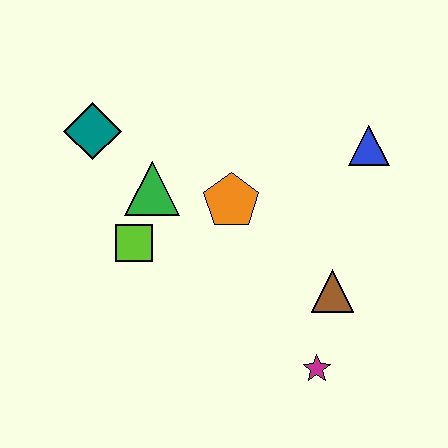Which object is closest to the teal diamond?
The green triangle is closest to the teal diamond.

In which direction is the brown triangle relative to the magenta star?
The brown triangle is above the magenta star.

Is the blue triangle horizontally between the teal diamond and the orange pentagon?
No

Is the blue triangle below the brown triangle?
No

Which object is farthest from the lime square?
The blue triangle is farthest from the lime square.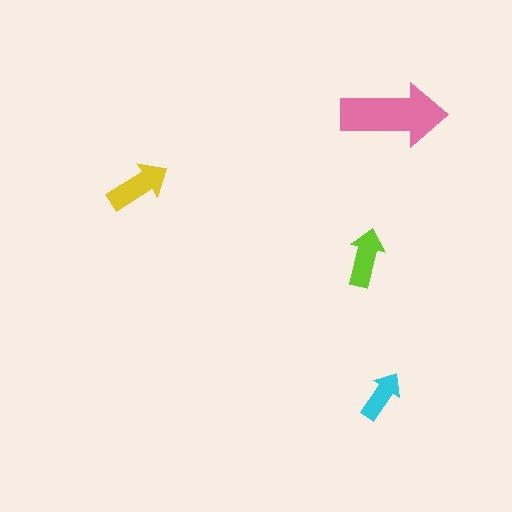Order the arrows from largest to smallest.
the pink one, the yellow one, the lime one, the cyan one.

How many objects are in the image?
There are 4 objects in the image.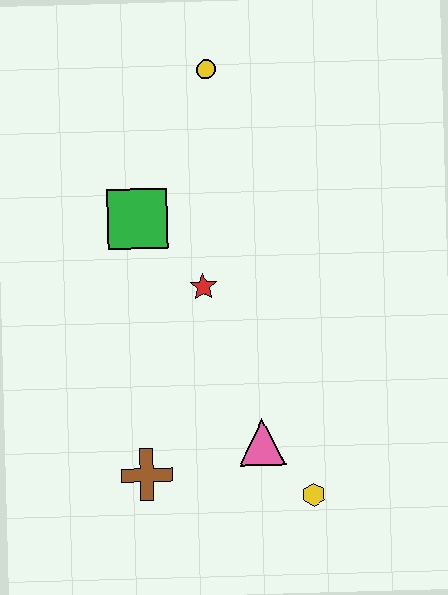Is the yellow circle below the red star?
No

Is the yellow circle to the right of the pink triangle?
No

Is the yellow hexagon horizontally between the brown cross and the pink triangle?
No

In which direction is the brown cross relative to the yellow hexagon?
The brown cross is to the left of the yellow hexagon.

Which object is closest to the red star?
The green square is closest to the red star.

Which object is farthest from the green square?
The yellow hexagon is farthest from the green square.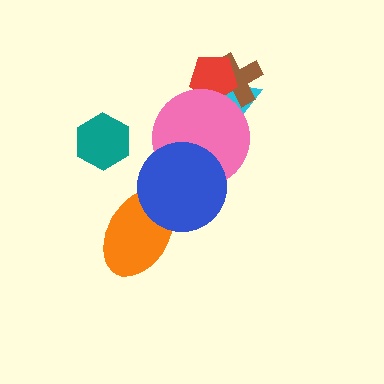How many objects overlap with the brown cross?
2 objects overlap with the brown cross.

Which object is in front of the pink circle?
The blue circle is in front of the pink circle.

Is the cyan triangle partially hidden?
Yes, it is partially covered by another shape.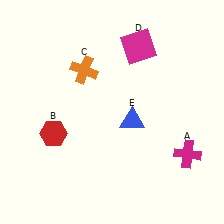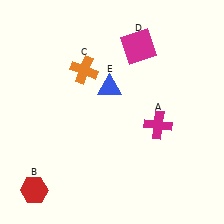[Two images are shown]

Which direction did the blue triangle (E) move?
The blue triangle (E) moved up.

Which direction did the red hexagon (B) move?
The red hexagon (B) moved down.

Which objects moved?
The objects that moved are: the magenta cross (A), the red hexagon (B), the blue triangle (E).